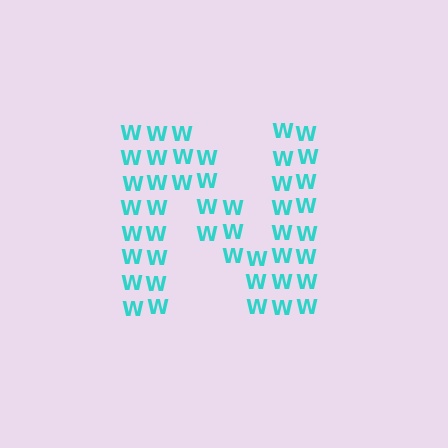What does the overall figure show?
The overall figure shows the letter N.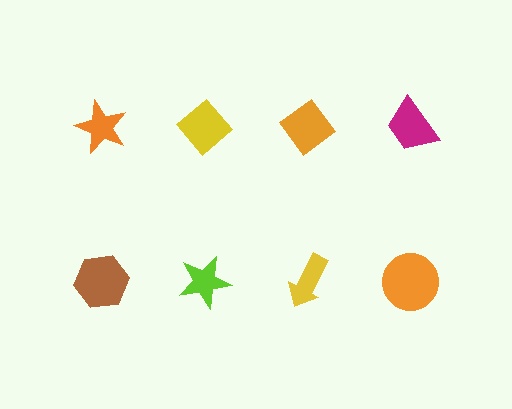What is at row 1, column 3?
An orange diamond.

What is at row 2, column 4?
An orange circle.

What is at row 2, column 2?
A lime star.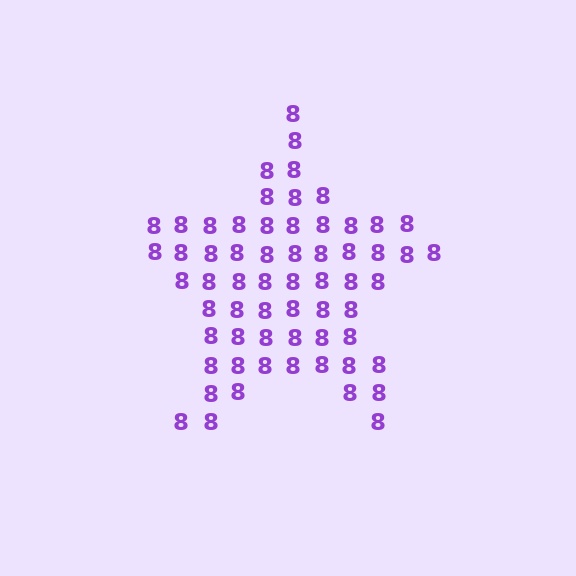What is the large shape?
The large shape is a star.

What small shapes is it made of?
It is made of small digit 8's.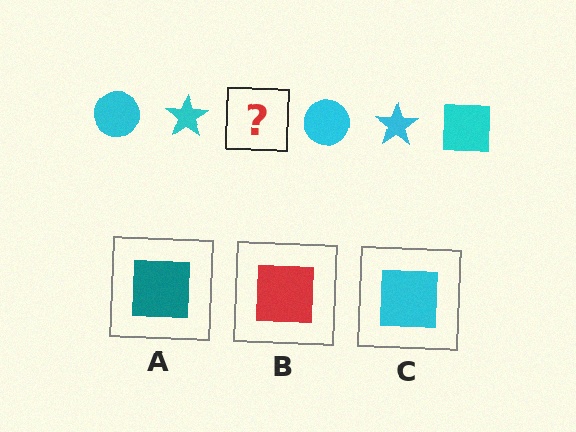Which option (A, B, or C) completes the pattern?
C.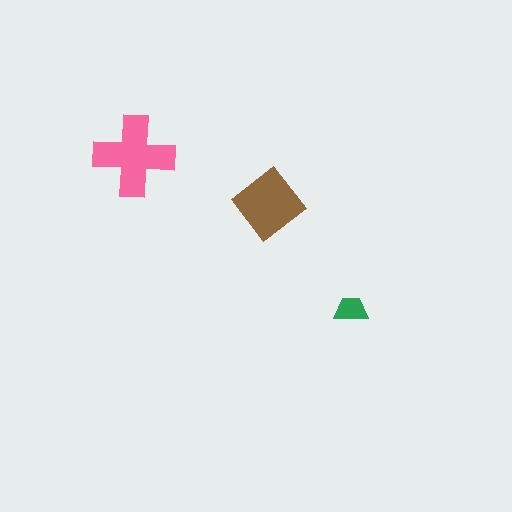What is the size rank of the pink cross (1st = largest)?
1st.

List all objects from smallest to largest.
The green trapezoid, the brown diamond, the pink cross.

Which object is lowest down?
The green trapezoid is bottommost.